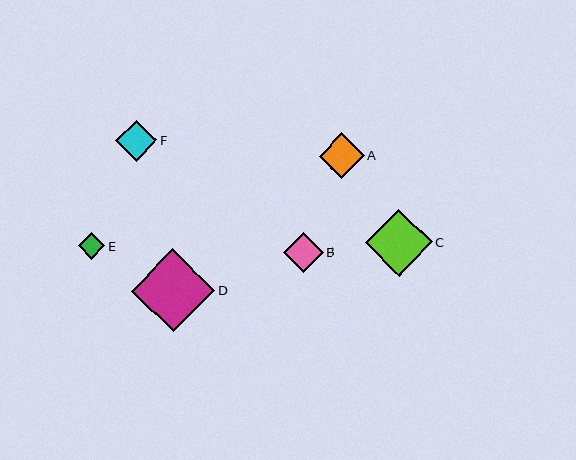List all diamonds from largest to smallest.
From largest to smallest: D, C, A, F, B, E.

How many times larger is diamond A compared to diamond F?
Diamond A is approximately 1.1 times the size of diamond F.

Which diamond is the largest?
Diamond D is the largest with a size of approximately 83 pixels.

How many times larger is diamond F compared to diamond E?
Diamond F is approximately 1.5 times the size of diamond E.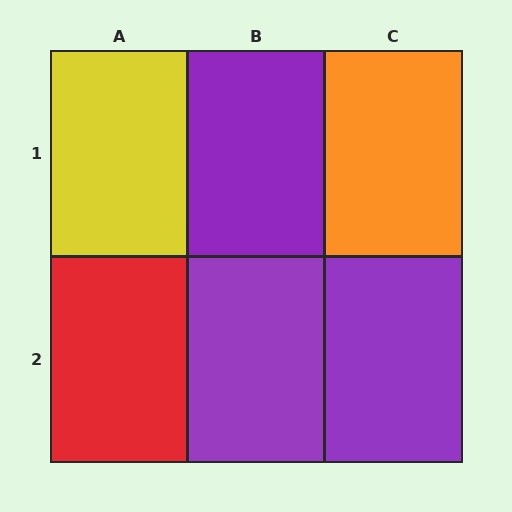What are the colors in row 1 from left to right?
Yellow, purple, orange.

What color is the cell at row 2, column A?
Red.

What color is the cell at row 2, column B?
Purple.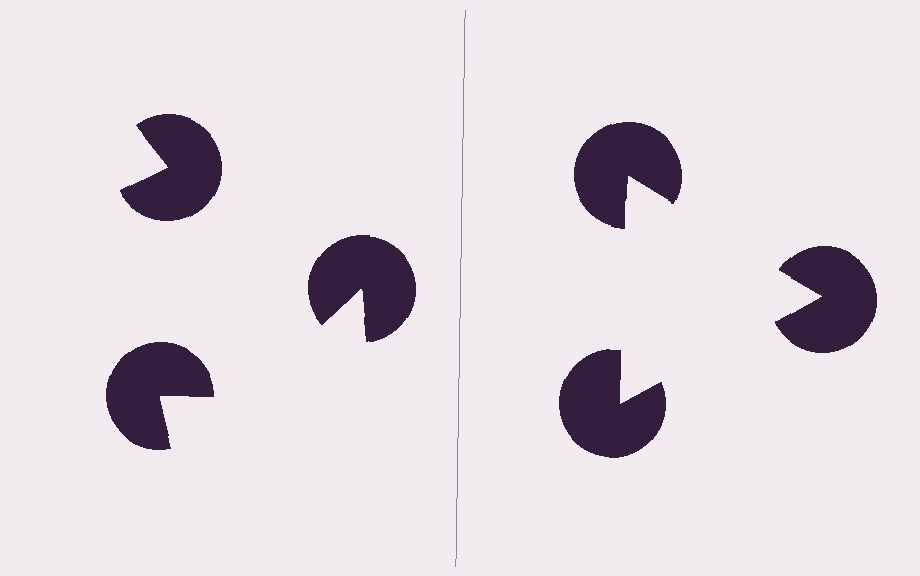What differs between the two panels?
The pac-man discs are positioned identically on both sides; only the wedge orientations differ. On the right they align to a triangle; on the left they are misaligned.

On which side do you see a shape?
An illusory triangle appears on the right side. On the left side the wedge cuts are rotated, so no coherent shape forms.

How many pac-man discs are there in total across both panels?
6 — 3 on each side.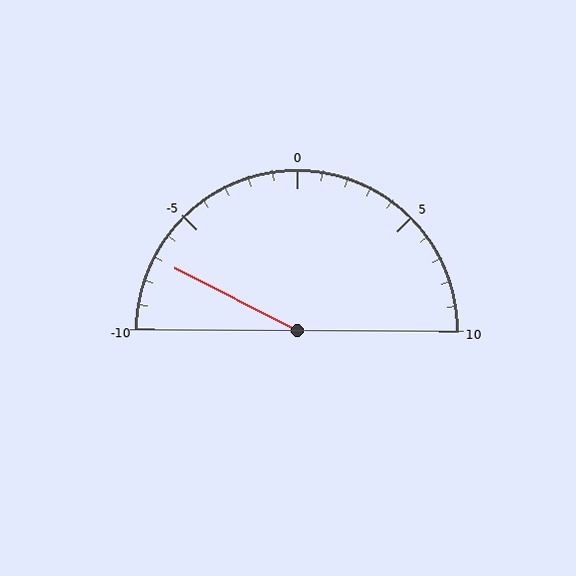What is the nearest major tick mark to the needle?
The nearest major tick mark is -5.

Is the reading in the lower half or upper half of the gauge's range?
The reading is in the lower half of the range (-10 to 10).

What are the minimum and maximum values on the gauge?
The gauge ranges from -10 to 10.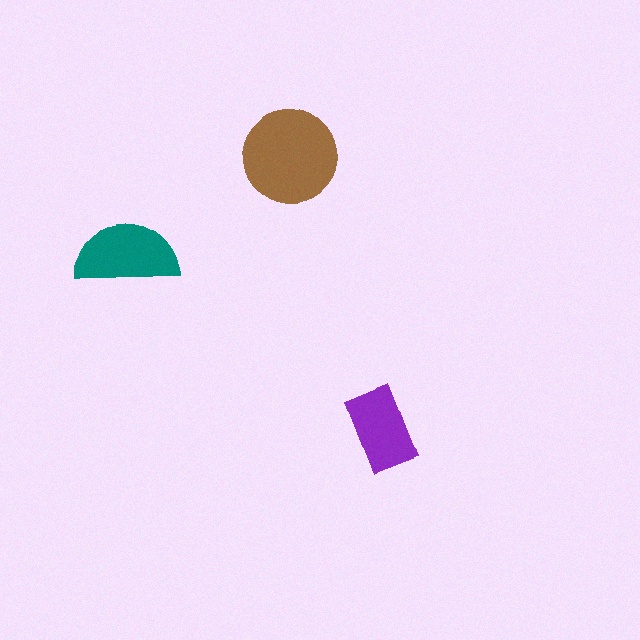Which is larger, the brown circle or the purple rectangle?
The brown circle.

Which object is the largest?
The brown circle.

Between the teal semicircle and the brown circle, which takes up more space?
The brown circle.